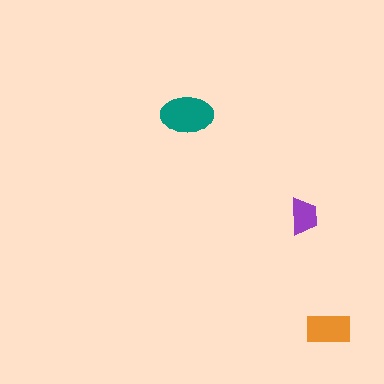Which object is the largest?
The teal ellipse.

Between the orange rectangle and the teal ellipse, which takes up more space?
The teal ellipse.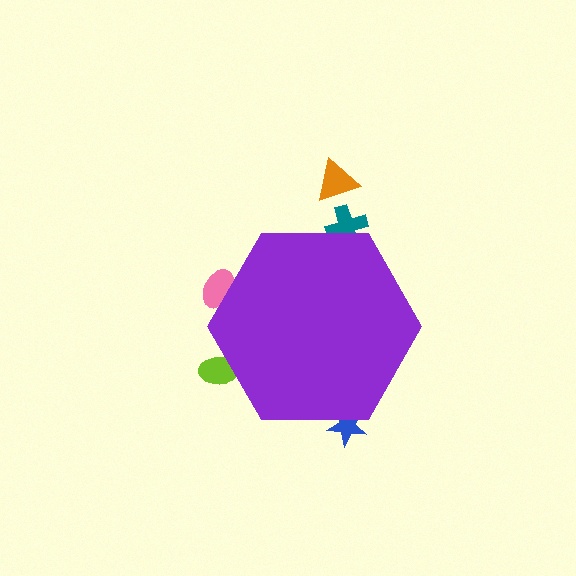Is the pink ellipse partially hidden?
Yes, the pink ellipse is partially hidden behind the purple hexagon.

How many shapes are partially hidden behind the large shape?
4 shapes are partially hidden.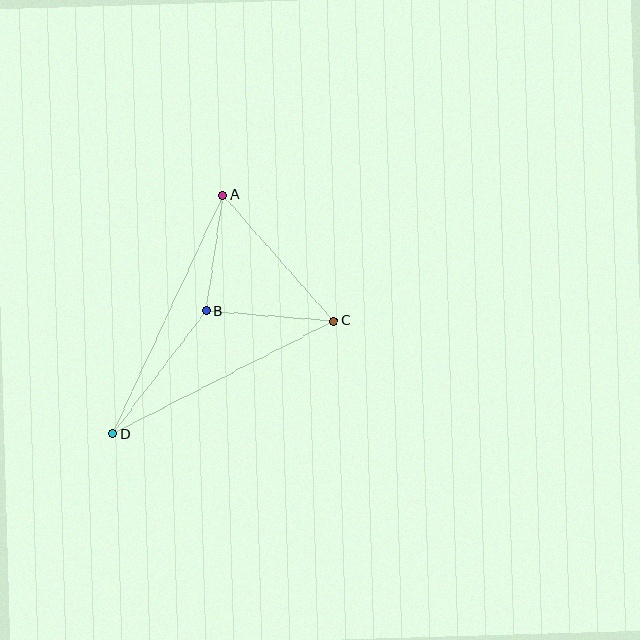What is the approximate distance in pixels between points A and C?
The distance between A and C is approximately 167 pixels.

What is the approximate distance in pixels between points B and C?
The distance between B and C is approximately 128 pixels.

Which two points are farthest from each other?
Points A and D are farthest from each other.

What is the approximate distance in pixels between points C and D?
The distance between C and D is approximately 248 pixels.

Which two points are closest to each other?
Points A and B are closest to each other.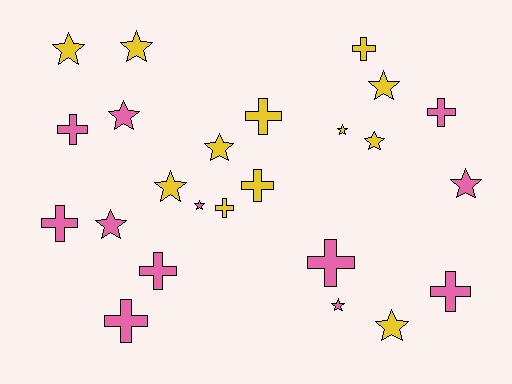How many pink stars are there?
There are 5 pink stars.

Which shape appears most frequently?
Star, with 13 objects.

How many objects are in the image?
There are 24 objects.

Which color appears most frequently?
Yellow, with 12 objects.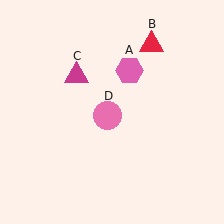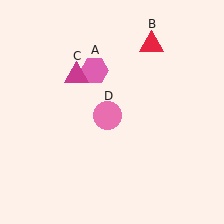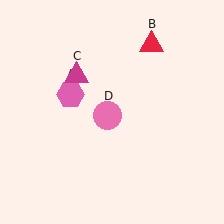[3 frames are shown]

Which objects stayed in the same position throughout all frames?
Red triangle (object B) and magenta triangle (object C) and pink circle (object D) remained stationary.